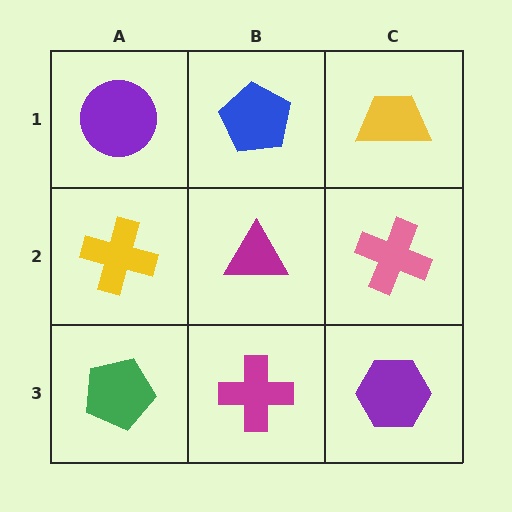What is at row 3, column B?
A magenta cross.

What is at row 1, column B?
A blue pentagon.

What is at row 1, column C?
A yellow trapezoid.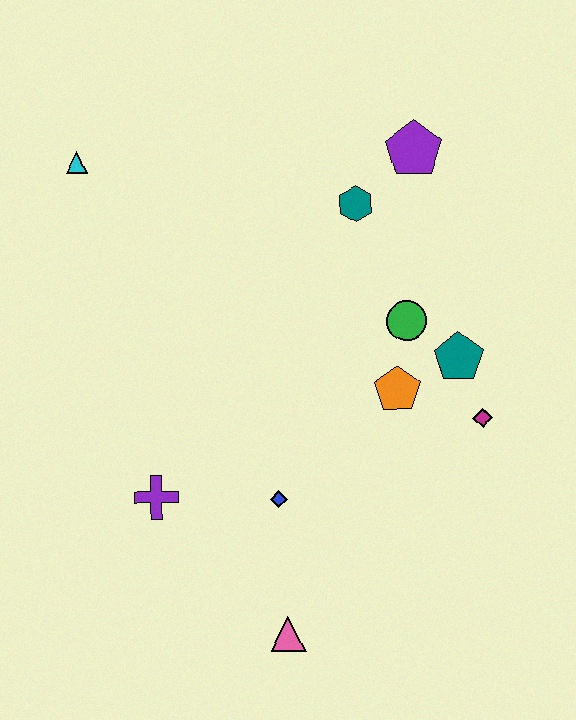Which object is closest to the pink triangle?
The blue diamond is closest to the pink triangle.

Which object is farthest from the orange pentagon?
The cyan triangle is farthest from the orange pentagon.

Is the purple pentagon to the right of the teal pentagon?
No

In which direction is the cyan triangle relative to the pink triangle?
The cyan triangle is above the pink triangle.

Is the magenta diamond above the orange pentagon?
No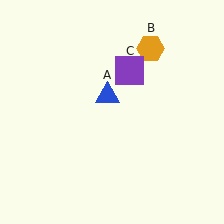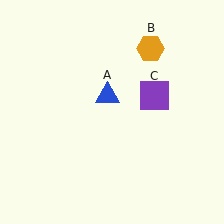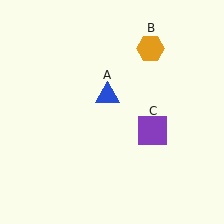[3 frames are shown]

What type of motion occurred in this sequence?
The purple square (object C) rotated clockwise around the center of the scene.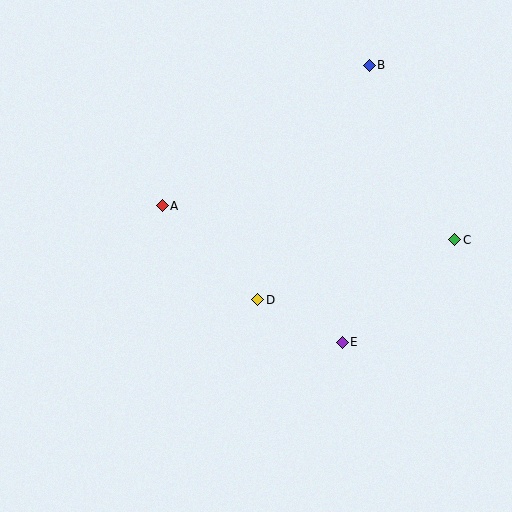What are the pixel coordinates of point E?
Point E is at (342, 342).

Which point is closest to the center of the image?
Point D at (258, 300) is closest to the center.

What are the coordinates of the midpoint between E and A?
The midpoint between E and A is at (252, 274).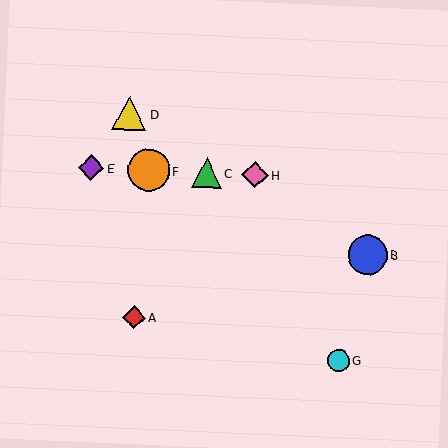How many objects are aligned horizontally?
4 objects (C, E, F, H) are aligned horizontally.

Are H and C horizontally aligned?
Yes, both are at y≈175.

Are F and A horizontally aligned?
No, F is at y≈170 and A is at y≈317.